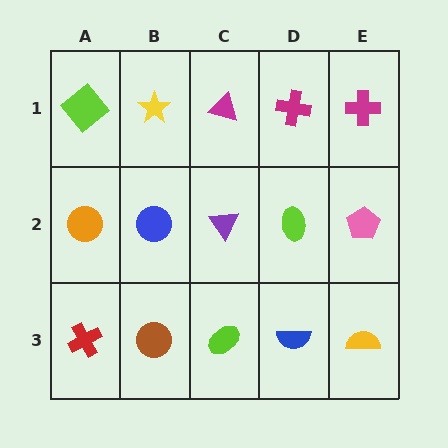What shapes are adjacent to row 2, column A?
A lime diamond (row 1, column A), a red cross (row 3, column A), a blue circle (row 2, column B).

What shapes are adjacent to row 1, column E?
A pink pentagon (row 2, column E), a magenta cross (row 1, column D).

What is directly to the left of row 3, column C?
A brown circle.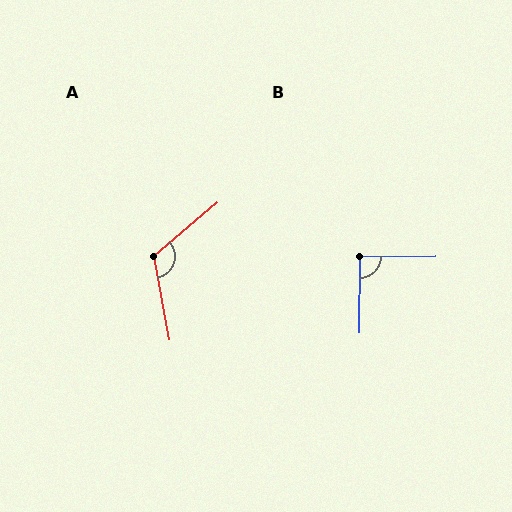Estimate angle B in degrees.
Approximately 90 degrees.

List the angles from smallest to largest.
B (90°), A (120°).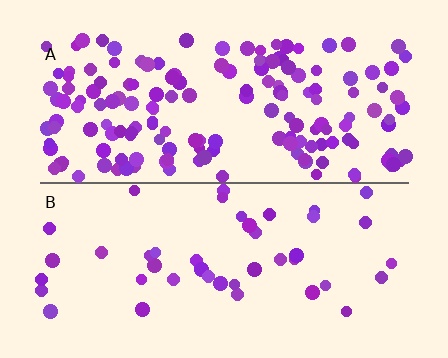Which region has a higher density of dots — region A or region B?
A (the top).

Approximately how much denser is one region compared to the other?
Approximately 3.6× — region A over region B.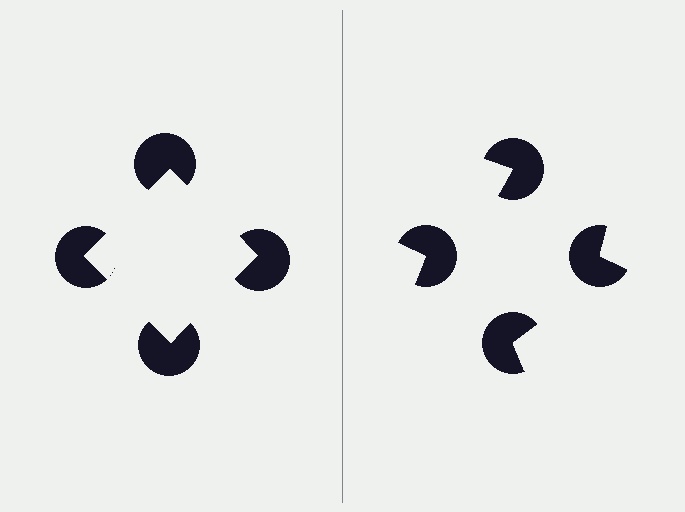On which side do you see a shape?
An illusory square appears on the left side. On the right side the wedge cuts are rotated, so no coherent shape forms.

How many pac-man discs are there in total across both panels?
8 — 4 on each side.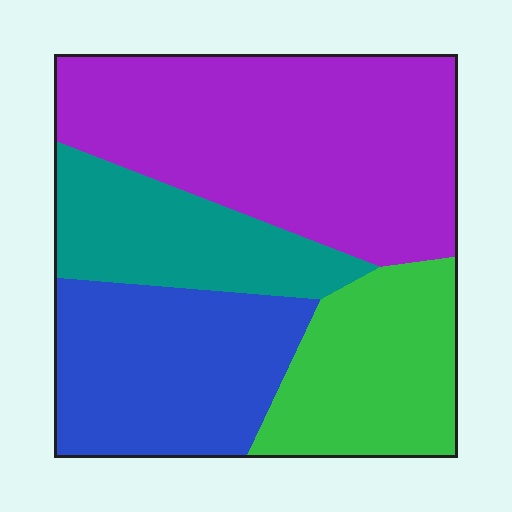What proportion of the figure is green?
Green takes up about one fifth (1/5) of the figure.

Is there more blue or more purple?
Purple.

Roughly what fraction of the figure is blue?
Blue covers roughly 25% of the figure.